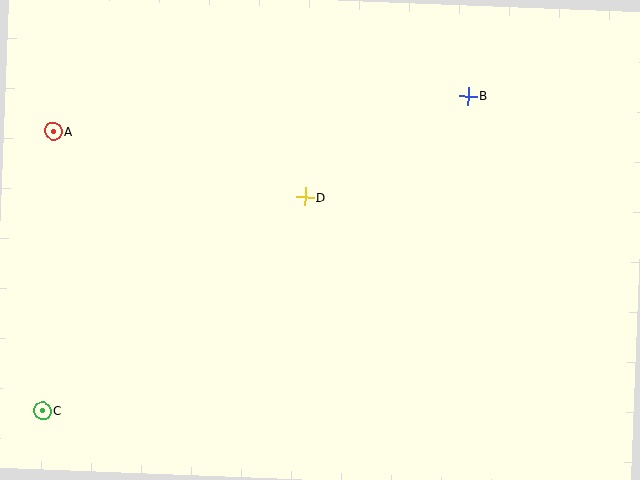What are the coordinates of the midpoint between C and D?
The midpoint between C and D is at (174, 304).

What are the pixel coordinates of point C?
Point C is at (42, 411).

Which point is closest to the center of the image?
Point D at (305, 197) is closest to the center.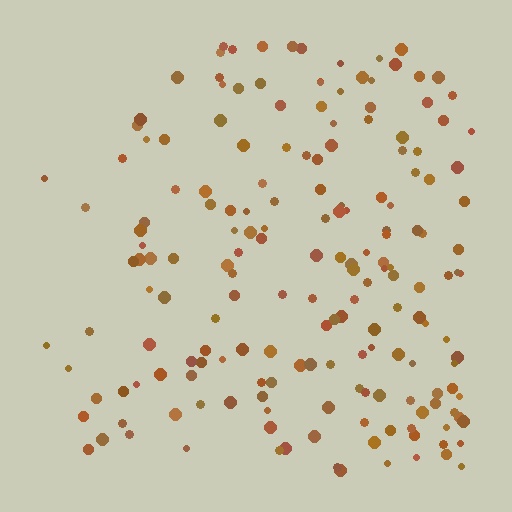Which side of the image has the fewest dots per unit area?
The left.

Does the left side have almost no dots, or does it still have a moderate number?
Still a moderate number, just noticeably fewer than the right.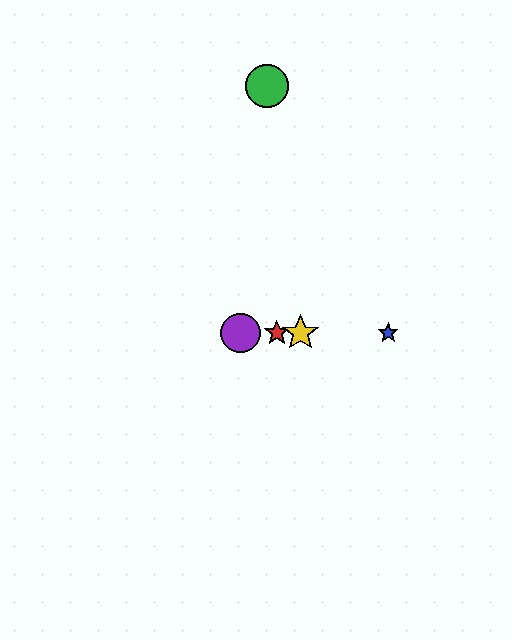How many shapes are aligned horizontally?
4 shapes (the red star, the blue star, the yellow star, the purple circle) are aligned horizontally.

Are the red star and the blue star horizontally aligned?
Yes, both are at y≈333.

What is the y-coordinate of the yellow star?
The yellow star is at y≈333.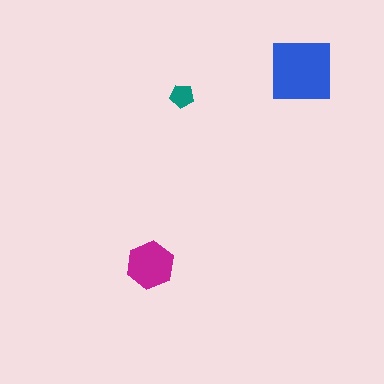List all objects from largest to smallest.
The blue square, the magenta hexagon, the teal pentagon.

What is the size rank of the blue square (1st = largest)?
1st.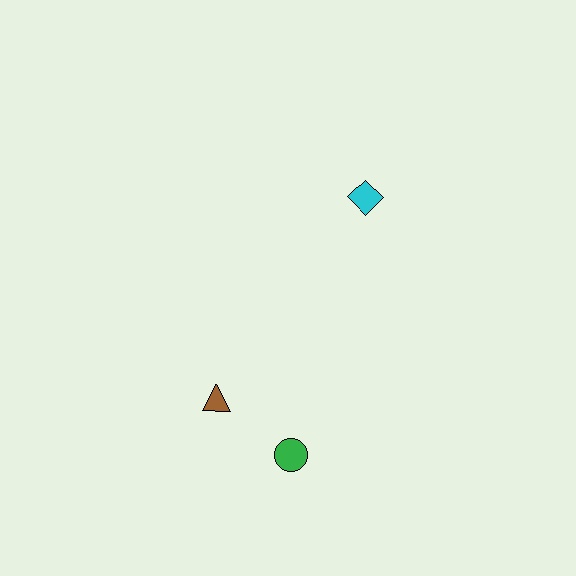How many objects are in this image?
There are 3 objects.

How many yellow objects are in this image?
There are no yellow objects.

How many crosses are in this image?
There are no crosses.